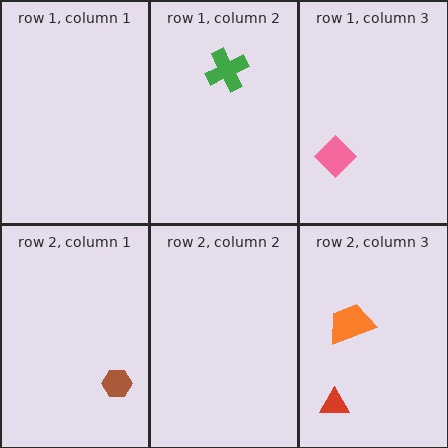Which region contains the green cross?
The row 1, column 2 region.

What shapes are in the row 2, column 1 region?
The brown hexagon.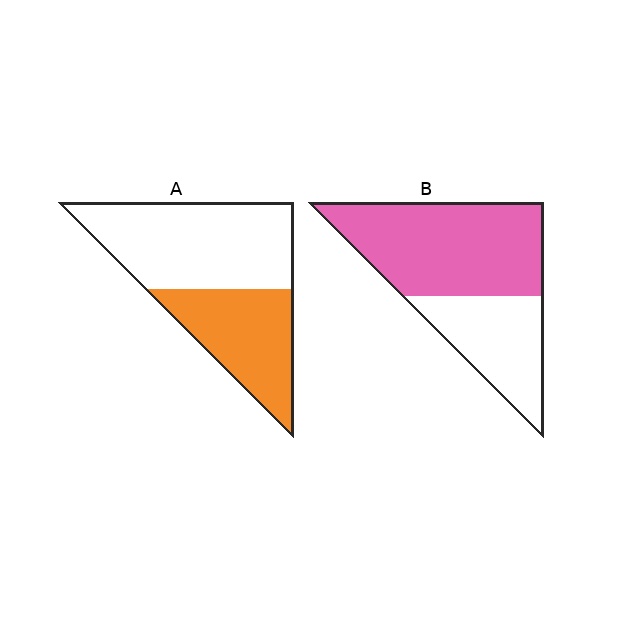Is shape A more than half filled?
No.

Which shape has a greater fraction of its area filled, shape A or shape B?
Shape B.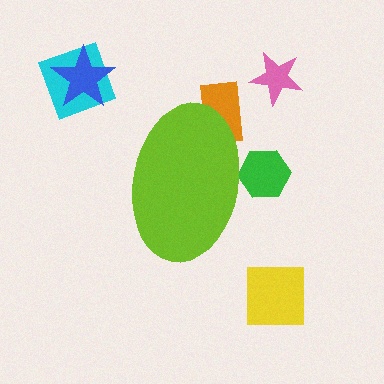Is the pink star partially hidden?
No, the pink star is fully visible.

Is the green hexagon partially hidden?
Yes, the green hexagon is partially hidden behind the lime ellipse.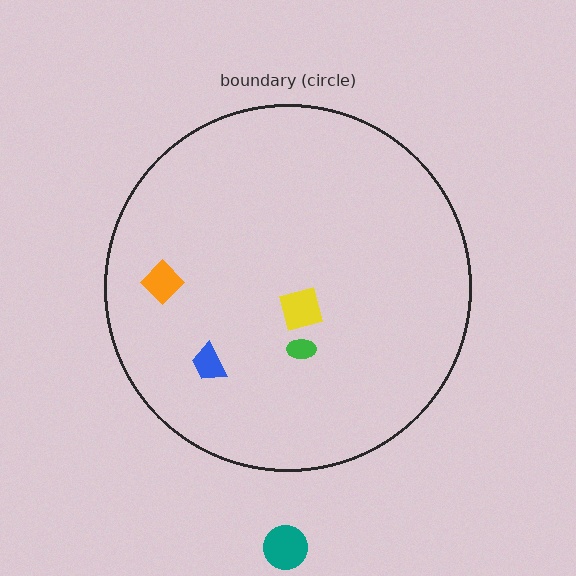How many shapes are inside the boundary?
4 inside, 1 outside.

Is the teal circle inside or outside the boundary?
Outside.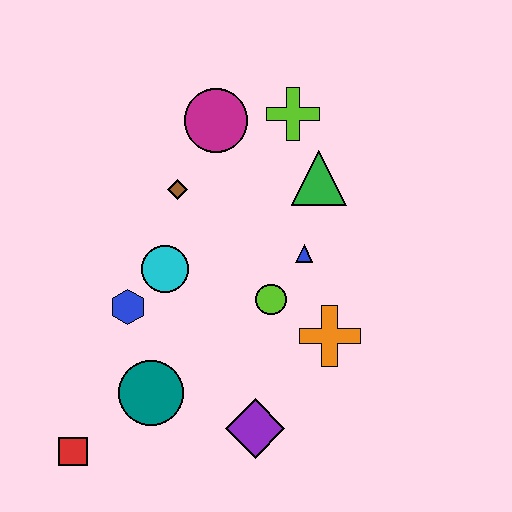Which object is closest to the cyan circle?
The blue hexagon is closest to the cyan circle.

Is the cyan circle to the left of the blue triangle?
Yes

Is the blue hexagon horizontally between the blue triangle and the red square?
Yes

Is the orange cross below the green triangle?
Yes